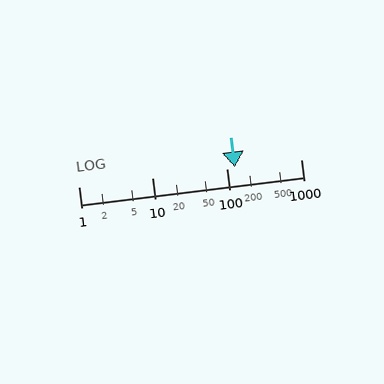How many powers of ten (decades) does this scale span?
The scale spans 3 decades, from 1 to 1000.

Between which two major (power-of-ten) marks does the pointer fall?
The pointer is between 100 and 1000.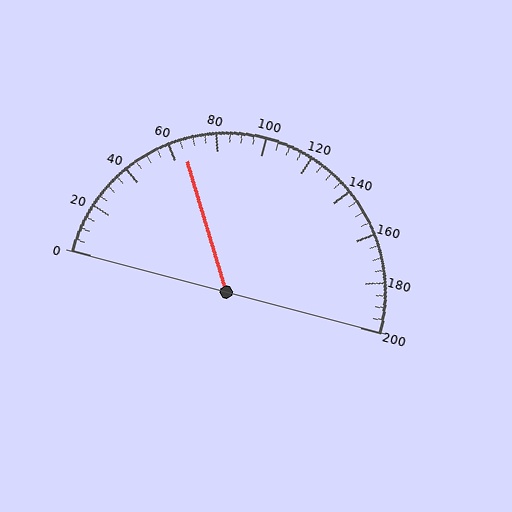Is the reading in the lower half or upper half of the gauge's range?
The reading is in the lower half of the range (0 to 200).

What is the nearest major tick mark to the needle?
The nearest major tick mark is 60.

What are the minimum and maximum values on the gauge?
The gauge ranges from 0 to 200.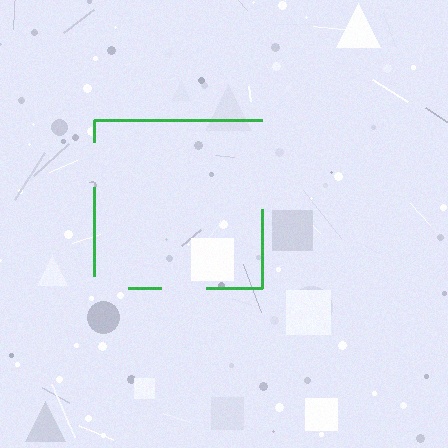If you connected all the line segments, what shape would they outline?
They would outline a square.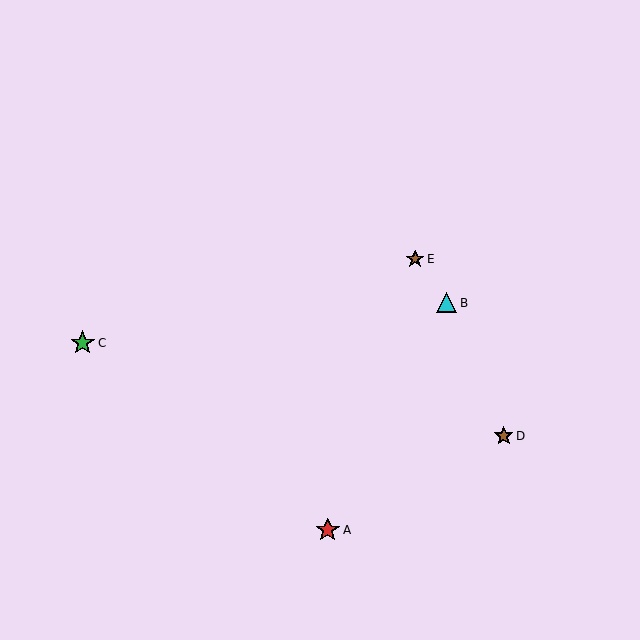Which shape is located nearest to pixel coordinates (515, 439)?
The brown star (labeled D) at (504, 436) is nearest to that location.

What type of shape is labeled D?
Shape D is a brown star.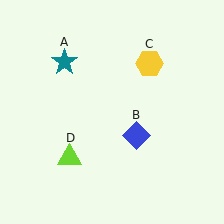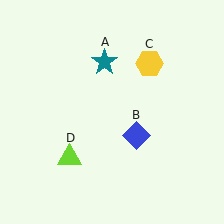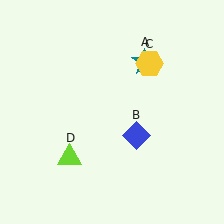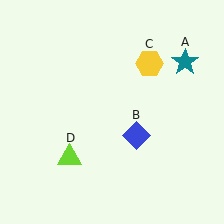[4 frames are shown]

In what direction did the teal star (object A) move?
The teal star (object A) moved right.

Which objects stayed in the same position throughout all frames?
Blue diamond (object B) and yellow hexagon (object C) and lime triangle (object D) remained stationary.